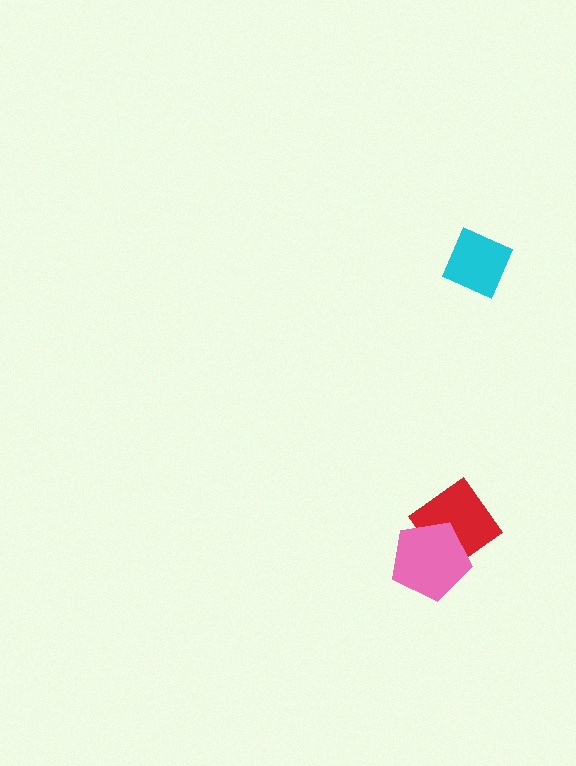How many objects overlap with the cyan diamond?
0 objects overlap with the cyan diamond.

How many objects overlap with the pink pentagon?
1 object overlaps with the pink pentagon.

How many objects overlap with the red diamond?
1 object overlaps with the red diamond.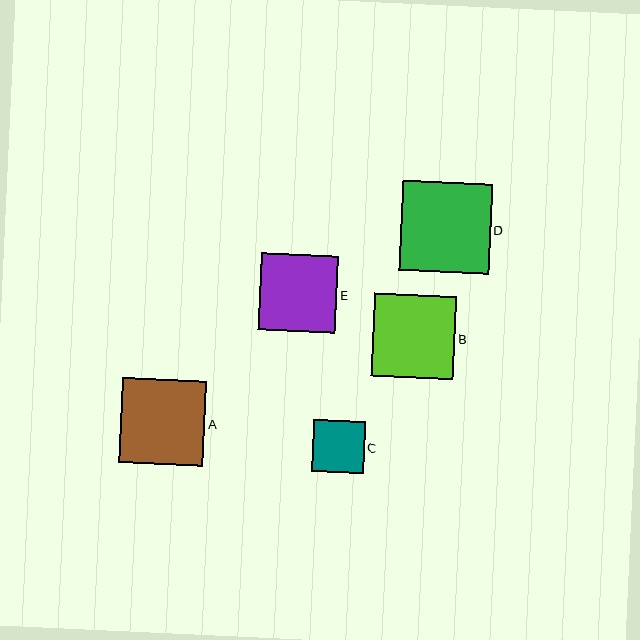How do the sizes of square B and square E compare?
Square B and square E are approximately the same size.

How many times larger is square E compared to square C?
Square E is approximately 1.5 times the size of square C.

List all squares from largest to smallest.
From largest to smallest: D, A, B, E, C.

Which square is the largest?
Square D is the largest with a size of approximately 90 pixels.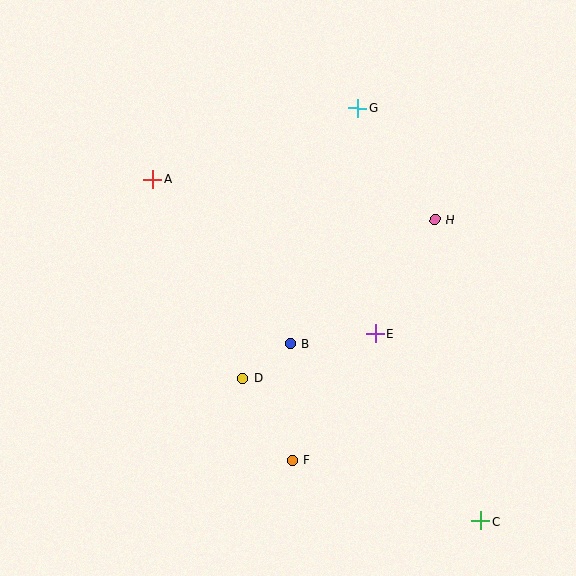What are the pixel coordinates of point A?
Point A is at (153, 179).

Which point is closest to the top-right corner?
Point G is closest to the top-right corner.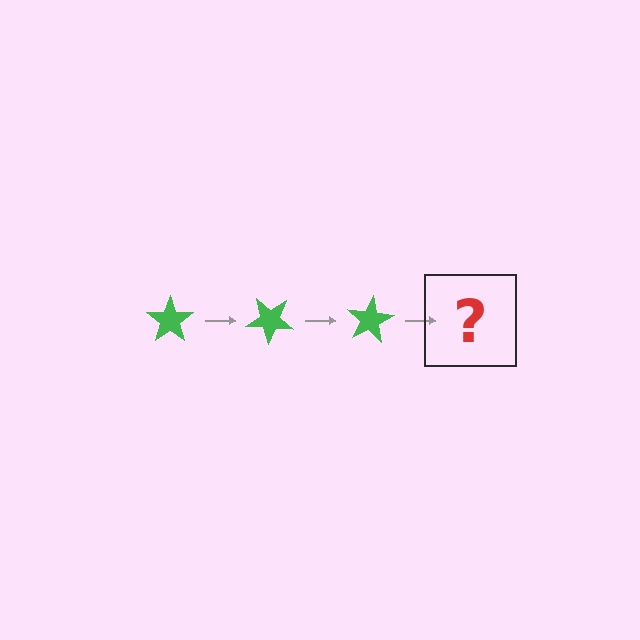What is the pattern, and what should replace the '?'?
The pattern is that the star rotates 40 degrees each step. The '?' should be a green star rotated 120 degrees.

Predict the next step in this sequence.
The next step is a green star rotated 120 degrees.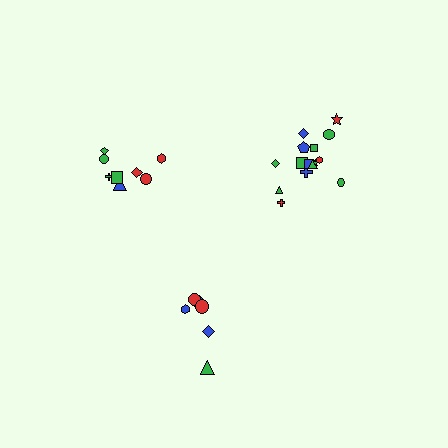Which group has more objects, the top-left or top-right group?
The top-right group.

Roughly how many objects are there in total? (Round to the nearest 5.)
Roughly 30 objects in total.